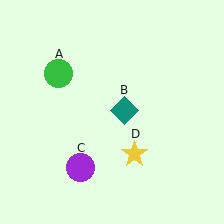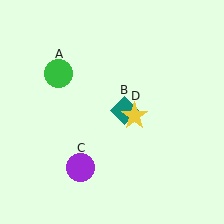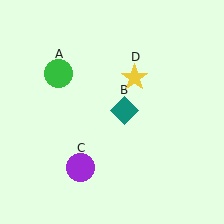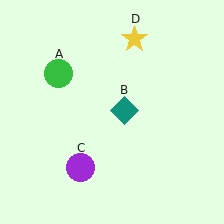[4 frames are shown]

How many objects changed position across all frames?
1 object changed position: yellow star (object D).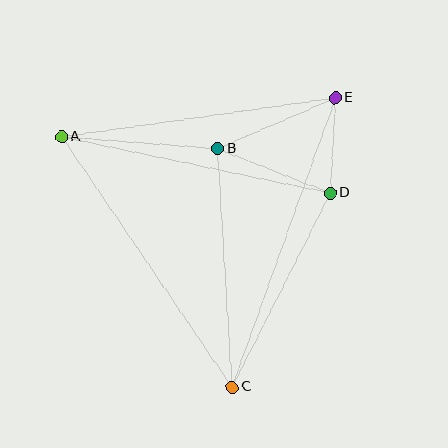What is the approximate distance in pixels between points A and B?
The distance between A and B is approximately 157 pixels.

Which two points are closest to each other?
Points D and E are closest to each other.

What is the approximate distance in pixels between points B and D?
The distance between B and D is approximately 121 pixels.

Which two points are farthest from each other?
Points C and E are farthest from each other.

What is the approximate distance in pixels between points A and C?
The distance between A and C is approximately 303 pixels.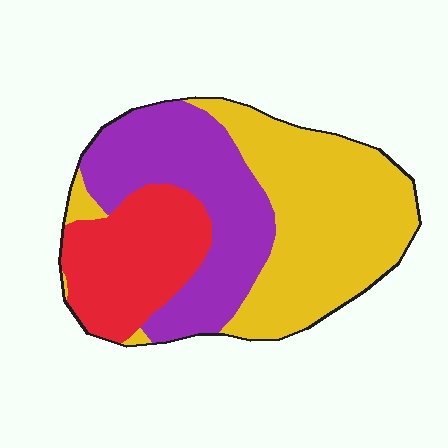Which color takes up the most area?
Yellow, at roughly 45%.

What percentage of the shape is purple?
Purple takes up about one third (1/3) of the shape.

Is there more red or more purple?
Purple.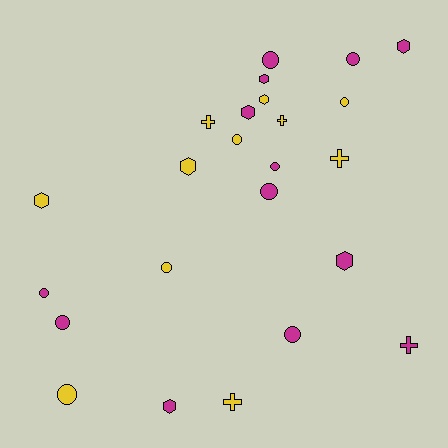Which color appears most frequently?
Magenta, with 13 objects.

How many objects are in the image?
There are 24 objects.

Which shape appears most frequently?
Circle, with 11 objects.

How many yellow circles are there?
There are 4 yellow circles.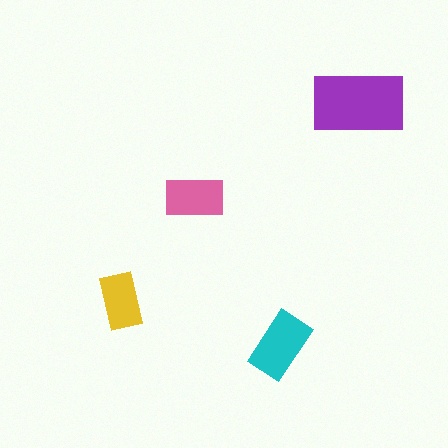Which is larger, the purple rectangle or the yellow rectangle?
The purple one.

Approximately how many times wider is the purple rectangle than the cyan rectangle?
About 1.5 times wider.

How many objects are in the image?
There are 4 objects in the image.